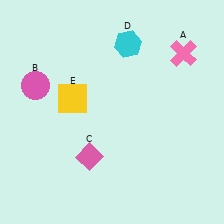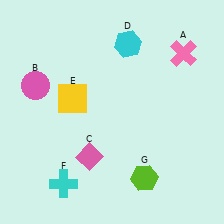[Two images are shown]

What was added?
A cyan cross (F), a lime hexagon (G) were added in Image 2.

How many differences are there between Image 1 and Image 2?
There are 2 differences between the two images.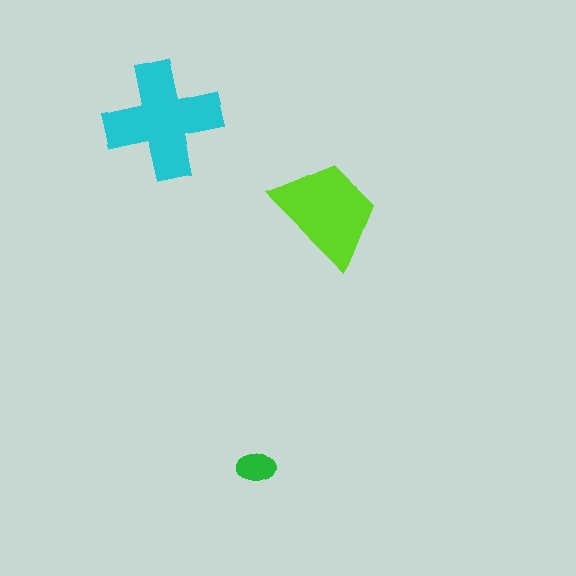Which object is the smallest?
The green ellipse.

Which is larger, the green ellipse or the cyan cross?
The cyan cross.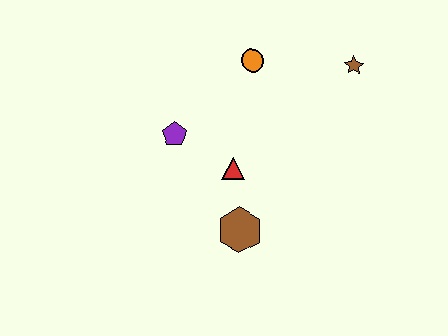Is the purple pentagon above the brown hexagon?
Yes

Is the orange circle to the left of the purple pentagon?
No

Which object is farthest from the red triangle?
The brown star is farthest from the red triangle.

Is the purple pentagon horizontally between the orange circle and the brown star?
No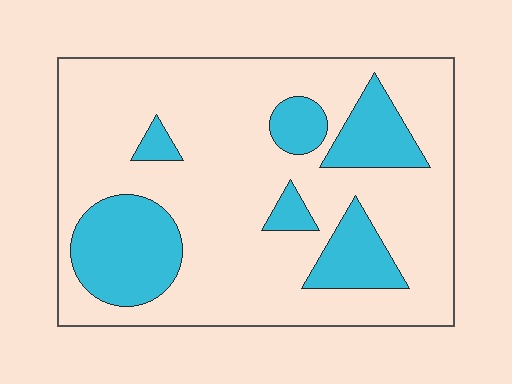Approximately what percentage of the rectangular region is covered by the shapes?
Approximately 25%.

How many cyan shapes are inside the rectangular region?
6.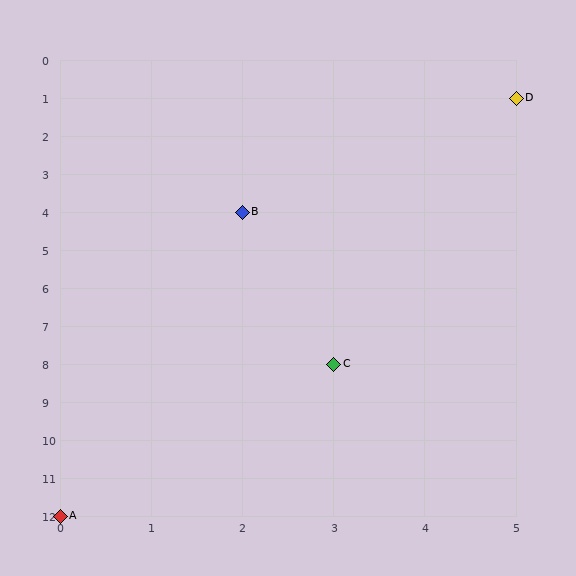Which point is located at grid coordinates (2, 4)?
Point B is at (2, 4).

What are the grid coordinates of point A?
Point A is at grid coordinates (0, 12).